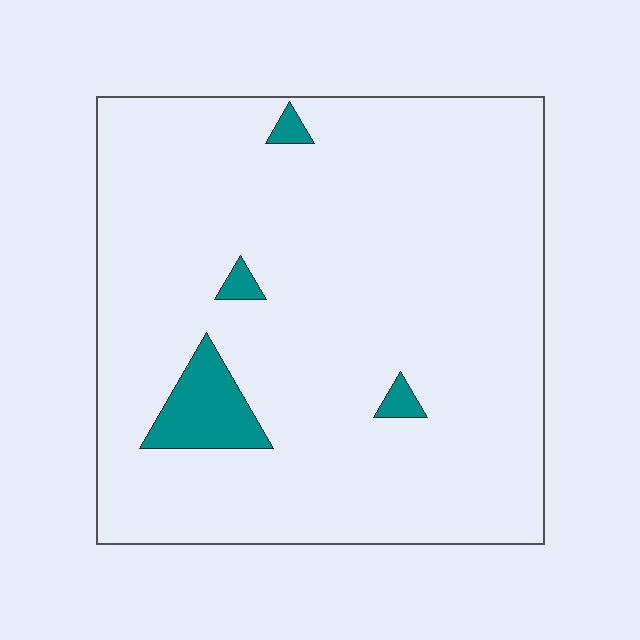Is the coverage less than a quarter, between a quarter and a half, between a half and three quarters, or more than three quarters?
Less than a quarter.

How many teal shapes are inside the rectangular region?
4.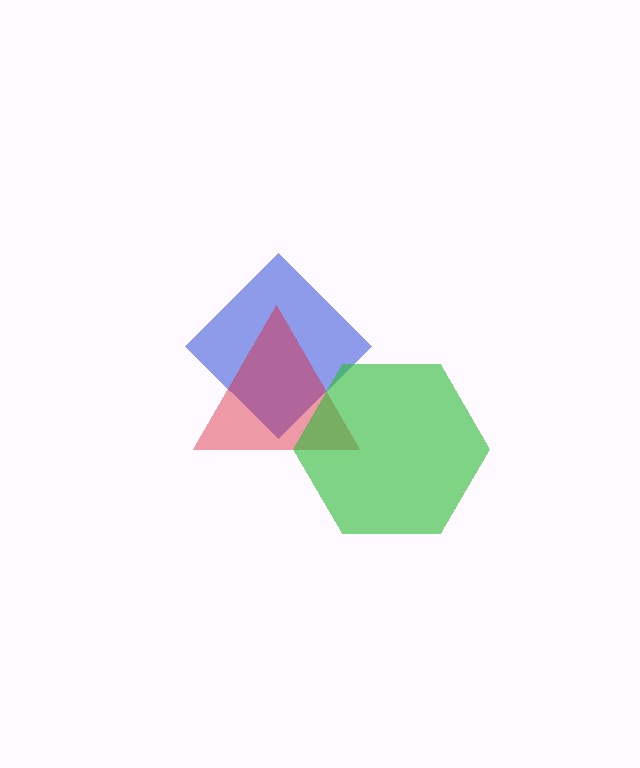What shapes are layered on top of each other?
The layered shapes are: a blue diamond, a red triangle, a green hexagon.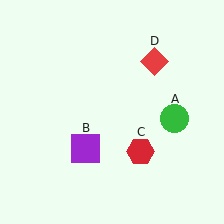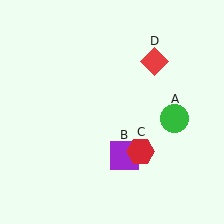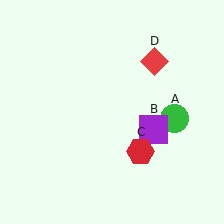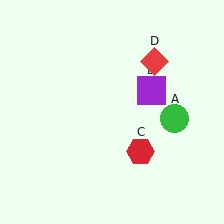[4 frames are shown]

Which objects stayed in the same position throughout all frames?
Green circle (object A) and red hexagon (object C) and red diamond (object D) remained stationary.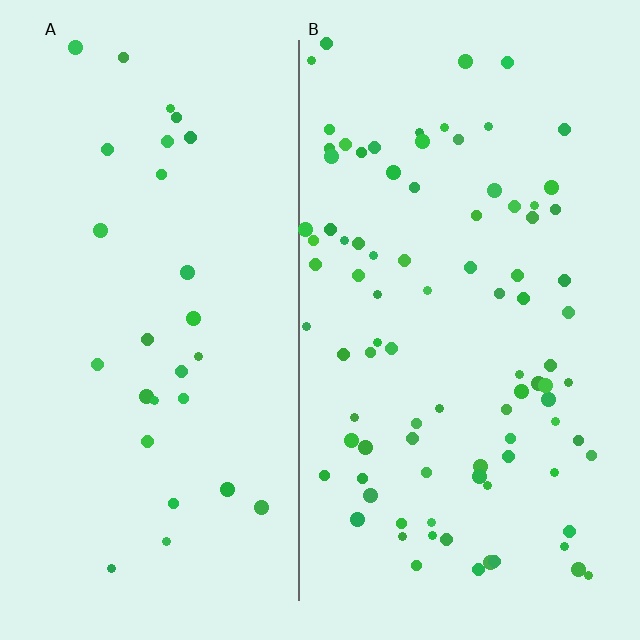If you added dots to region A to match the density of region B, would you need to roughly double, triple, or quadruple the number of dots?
Approximately triple.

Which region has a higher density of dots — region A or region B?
B (the right).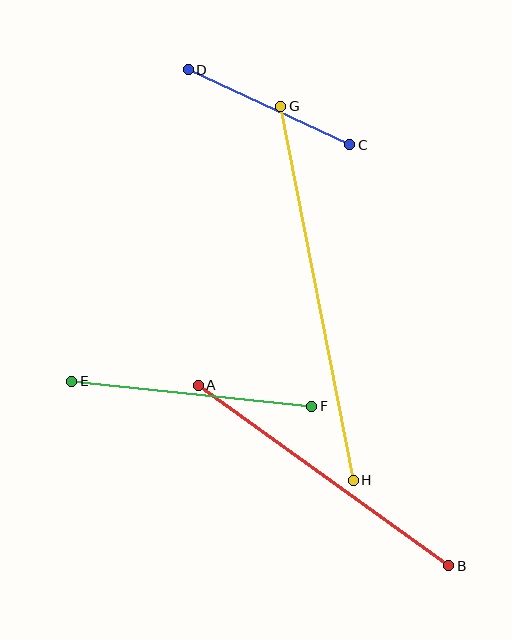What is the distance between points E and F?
The distance is approximately 241 pixels.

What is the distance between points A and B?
The distance is approximately 309 pixels.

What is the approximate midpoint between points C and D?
The midpoint is at approximately (269, 107) pixels.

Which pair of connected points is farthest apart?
Points G and H are farthest apart.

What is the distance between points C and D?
The distance is approximately 178 pixels.